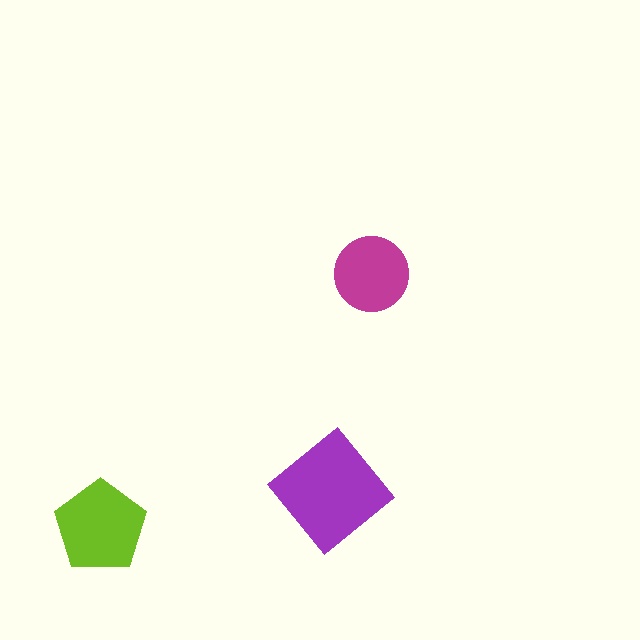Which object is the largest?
The purple diamond.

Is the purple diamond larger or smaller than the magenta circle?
Larger.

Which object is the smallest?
The magenta circle.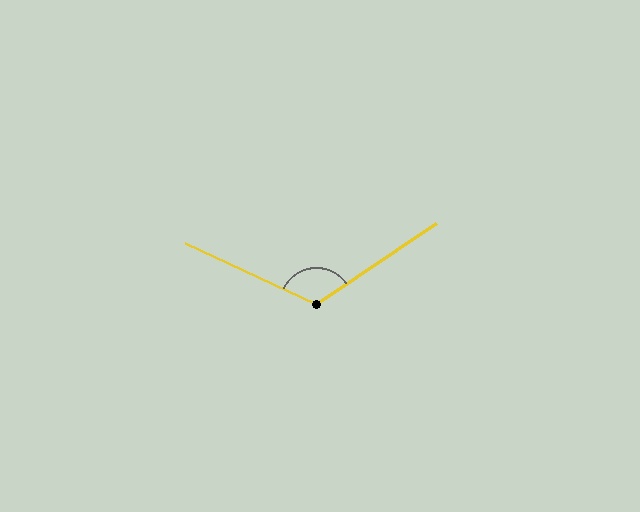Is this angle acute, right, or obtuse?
It is obtuse.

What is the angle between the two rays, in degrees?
Approximately 121 degrees.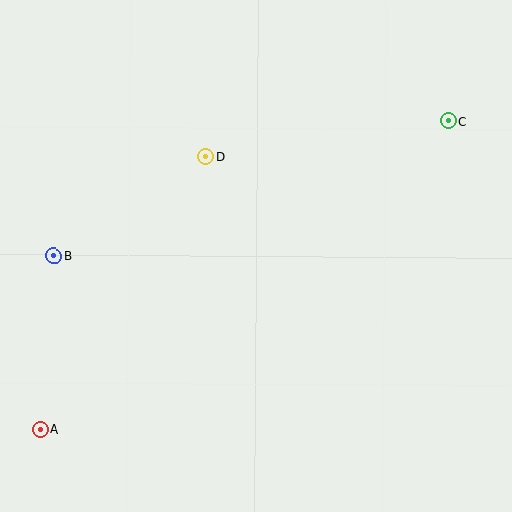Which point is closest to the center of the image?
Point D at (205, 156) is closest to the center.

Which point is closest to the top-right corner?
Point C is closest to the top-right corner.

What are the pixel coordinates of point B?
Point B is at (54, 256).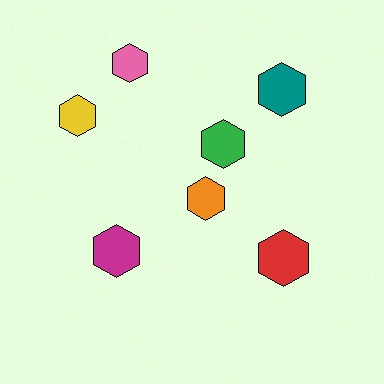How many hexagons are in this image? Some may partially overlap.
There are 7 hexagons.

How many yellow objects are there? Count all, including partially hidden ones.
There is 1 yellow object.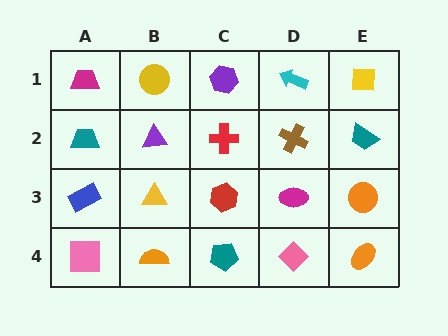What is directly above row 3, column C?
A red cross.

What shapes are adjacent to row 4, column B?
A yellow triangle (row 3, column B), a pink square (row 4, column A), a teal pentagon (row 4, column C).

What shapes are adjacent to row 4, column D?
A magenta ellipse (row 3, column D), a teal pentagon (row 4, column C), an orange ellipse (row 4, column E).